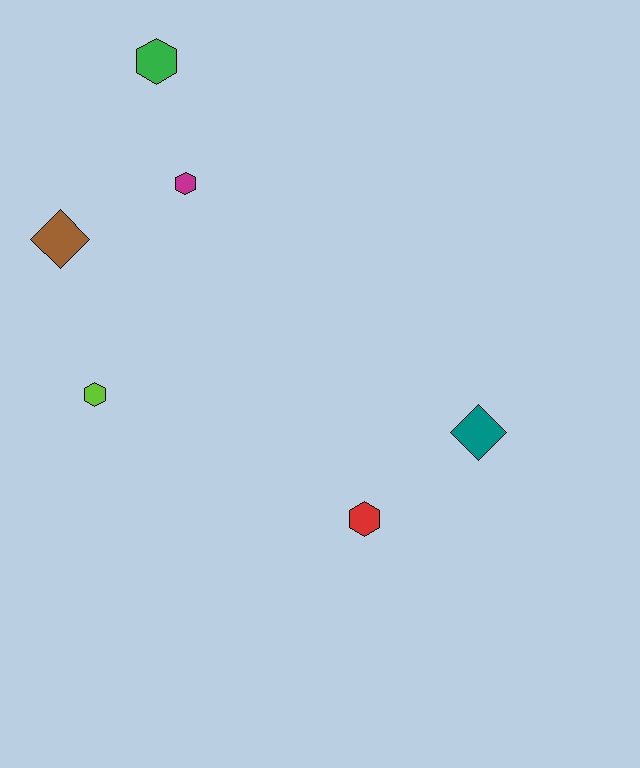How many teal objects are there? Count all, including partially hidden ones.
There is 1 teal object.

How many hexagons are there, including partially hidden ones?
There are 4 hexagons.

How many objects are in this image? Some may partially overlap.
There are 6 objects.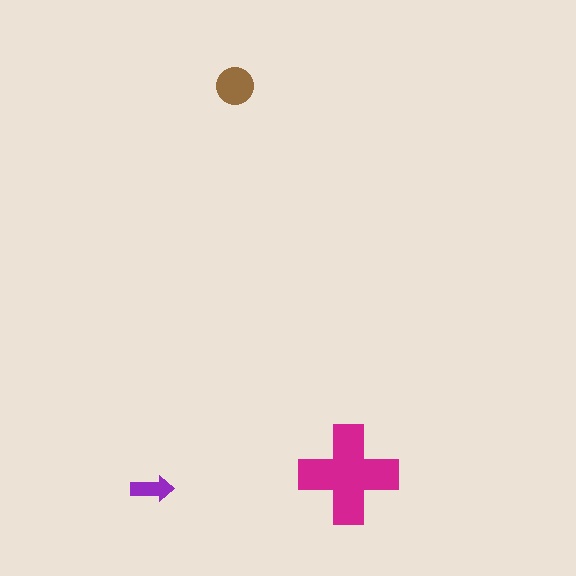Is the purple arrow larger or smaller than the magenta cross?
Smaller.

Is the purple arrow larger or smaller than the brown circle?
Smaller.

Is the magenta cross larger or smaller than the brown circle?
Larger.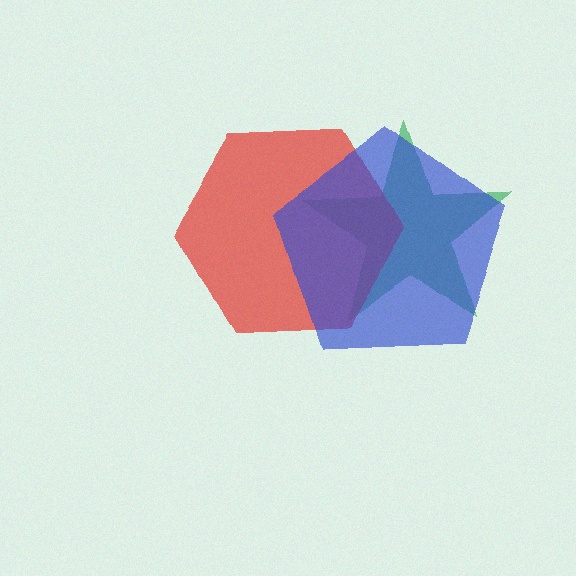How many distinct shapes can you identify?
There are 3 distinct shapes: a green star, a red hexagon, a blue pentagon.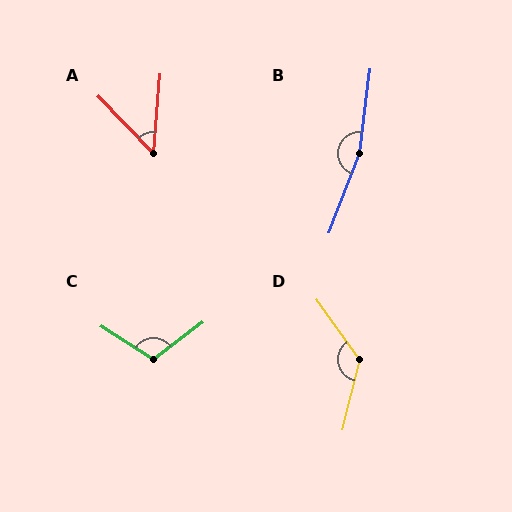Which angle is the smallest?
A, at approximately 49 degrees.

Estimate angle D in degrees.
Approximately 130 degrees.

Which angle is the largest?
B, at approximately 166 degrees.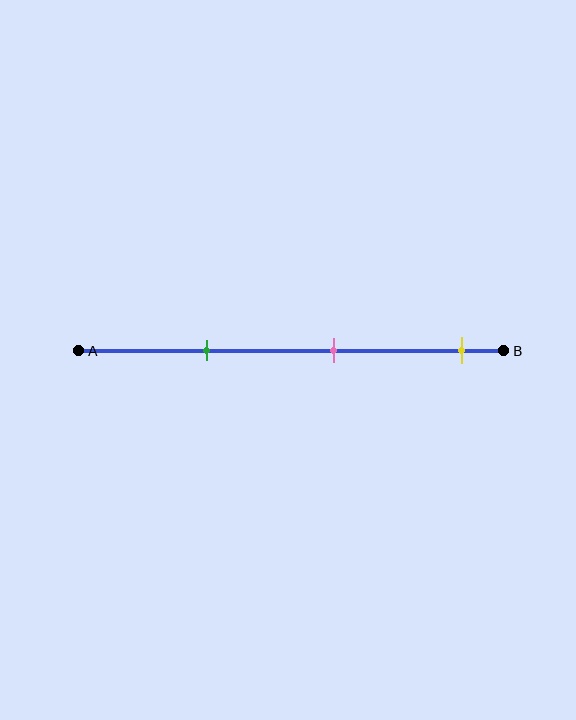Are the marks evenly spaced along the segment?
Yes, the marks are approximately evenly spaced.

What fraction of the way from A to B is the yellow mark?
The yellow mark is approximately 90% (0.9) of the way from A to B.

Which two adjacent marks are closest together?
The green and pink marks are the closest adjacent pair.